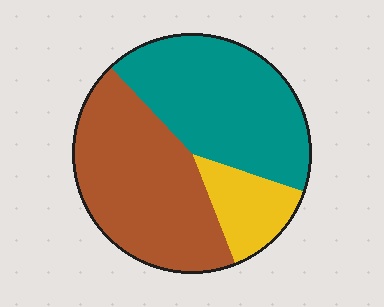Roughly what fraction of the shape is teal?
Teal covers 42% of the shape.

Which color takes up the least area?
Yellow, at roughly 15%.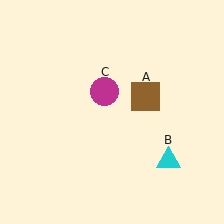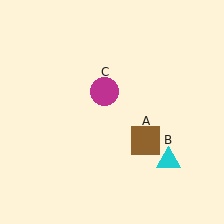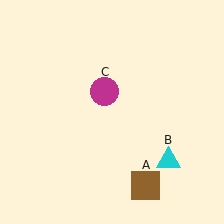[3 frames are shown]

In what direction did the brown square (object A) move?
The brown square (object A) moved down.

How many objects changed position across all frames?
1 object changed position: brown square (object A).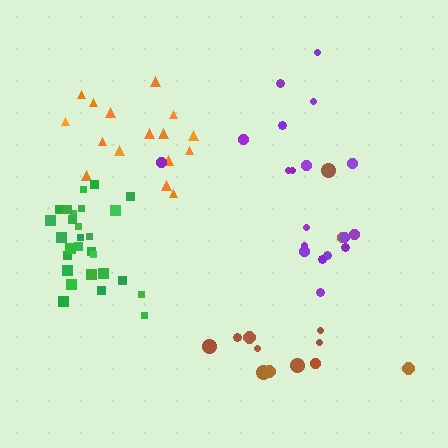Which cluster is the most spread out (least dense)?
Brown.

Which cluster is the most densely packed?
Green.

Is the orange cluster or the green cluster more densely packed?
Green.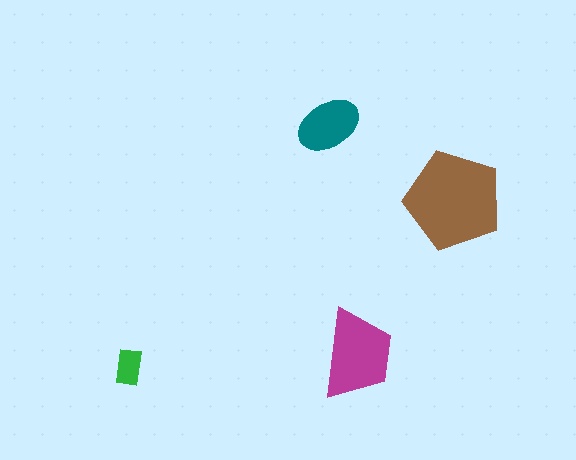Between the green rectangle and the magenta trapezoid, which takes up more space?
The magenta trapezoid.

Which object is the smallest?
The green rectangle.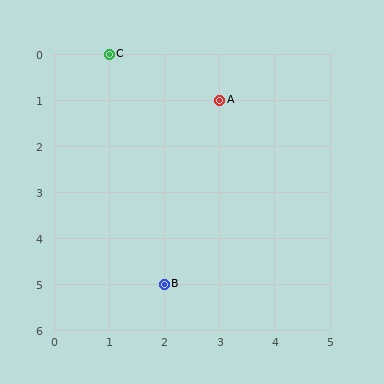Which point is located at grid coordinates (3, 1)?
Point A is at (3, 1).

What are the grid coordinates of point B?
Point B is at grid coordinates (2, 5).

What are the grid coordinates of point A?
Point A is at grid coordinates (3, 1).